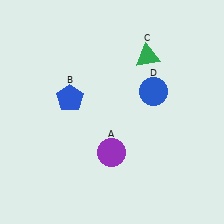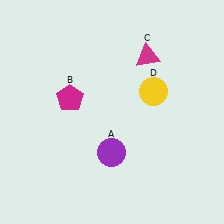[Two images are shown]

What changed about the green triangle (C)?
In Image 1, C is green. In Image 2, it changed to magenta.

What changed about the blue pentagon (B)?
In Image 1, B is blue. In Image 2, it changed to magenta.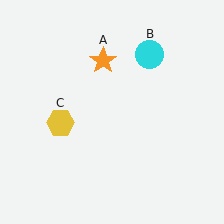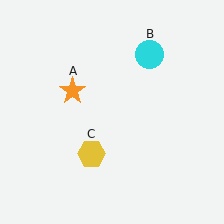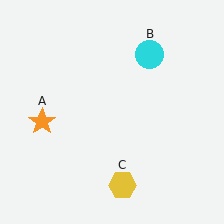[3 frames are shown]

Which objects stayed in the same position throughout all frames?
Cyan circle (object B) remained stationary.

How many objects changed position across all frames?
2 objects changed position: orange star (object A), yellow hexagon (object C).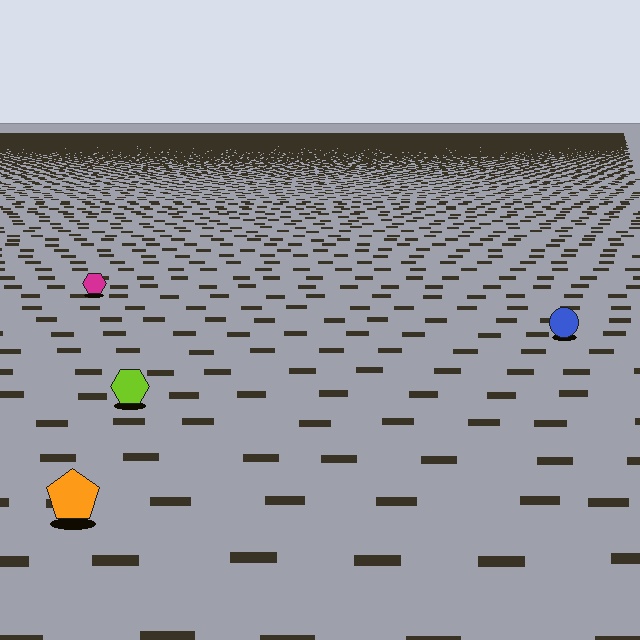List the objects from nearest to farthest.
From nearest to farthest: the orange pentagon, the lime hexagon, the blue circle, the magenta hexagon.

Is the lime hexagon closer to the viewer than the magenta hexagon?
Yes. The lime hexagon is closer — you can tell from the texture gradient: the ground texture is coarser near it.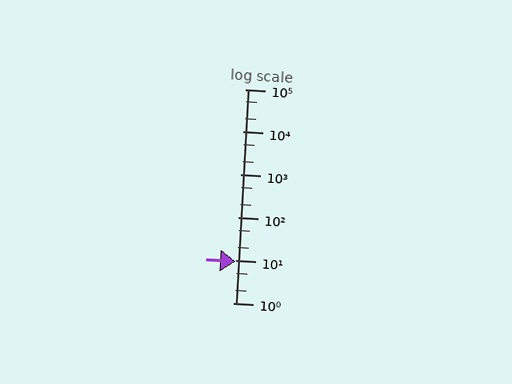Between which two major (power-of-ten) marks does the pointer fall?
The pointer is between 1 and 10.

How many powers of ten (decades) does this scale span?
The scale spans 5 decades, from 1 to 100000.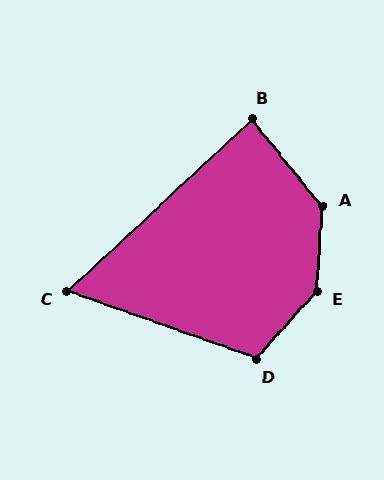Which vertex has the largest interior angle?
E, at approximately 142 degrees.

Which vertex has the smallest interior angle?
C, at approximately 62 degrees.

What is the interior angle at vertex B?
Approximately 86 degrees (approximately right).